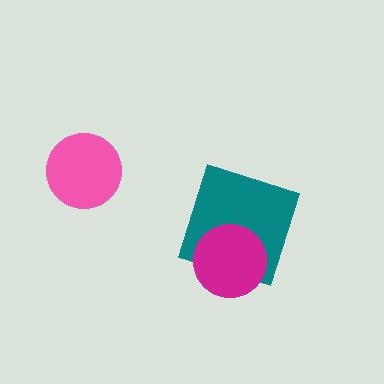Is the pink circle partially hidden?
No, no other shape covers it.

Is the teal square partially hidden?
Yes, it is partially covered by another shape.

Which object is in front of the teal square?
The magenta circle is in front of the teal square.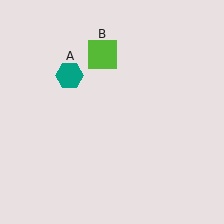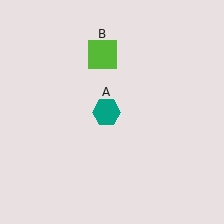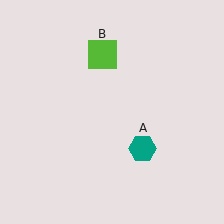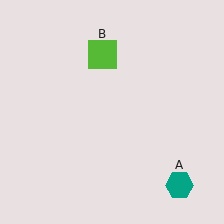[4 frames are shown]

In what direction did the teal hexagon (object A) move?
The teal hexagon (object A) moved down and to the right.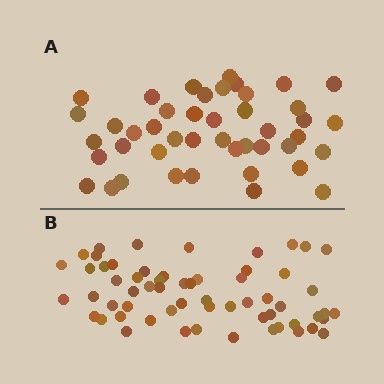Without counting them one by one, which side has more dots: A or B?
Region B (the bottom region) has more dots.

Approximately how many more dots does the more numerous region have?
Region B has approximately 15 more dots than region A.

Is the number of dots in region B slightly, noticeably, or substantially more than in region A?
Region B has noticeably more, but not dramatically so. The ratio is roughly 1.4 to 1.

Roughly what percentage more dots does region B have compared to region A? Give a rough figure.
About 35% more.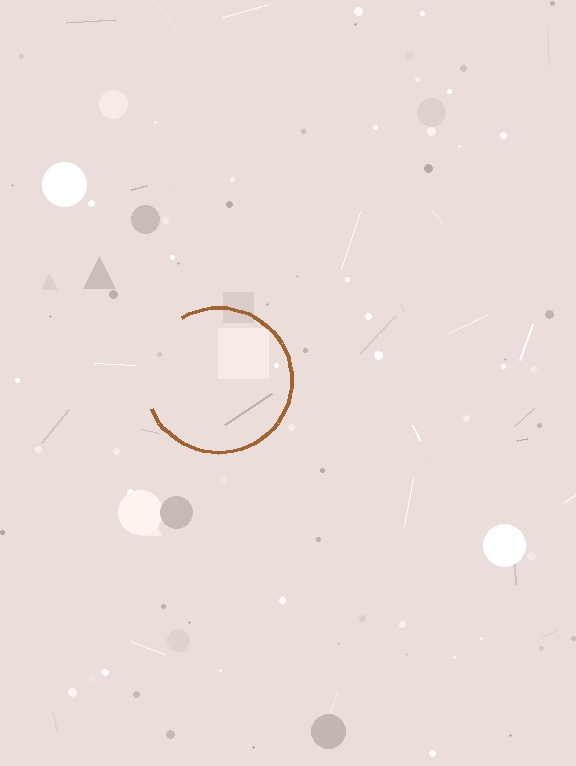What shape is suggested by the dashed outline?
The dashed outline suggests a circle.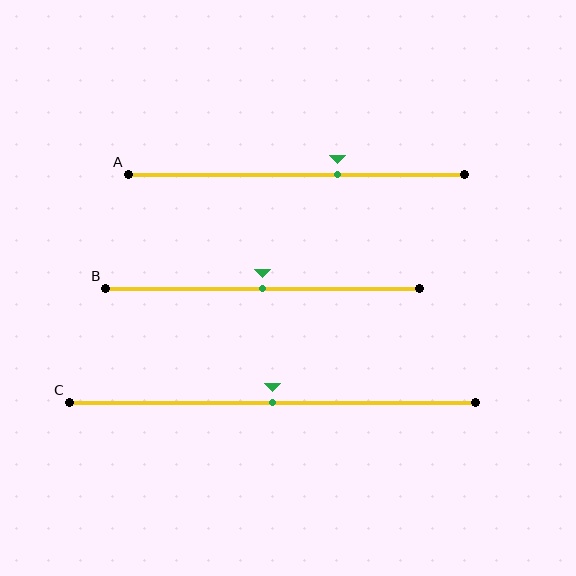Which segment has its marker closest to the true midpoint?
Segment B has its marker closest to the true midpoint.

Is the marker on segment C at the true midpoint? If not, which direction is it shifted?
Yes, the marker on segment C is at the true midpoint.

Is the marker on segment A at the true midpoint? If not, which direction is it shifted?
No, the marker on segment A is shifted to the right by about 12% of the segment length.